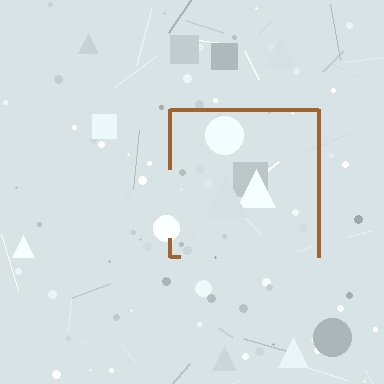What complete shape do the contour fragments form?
The contour fragments form a square.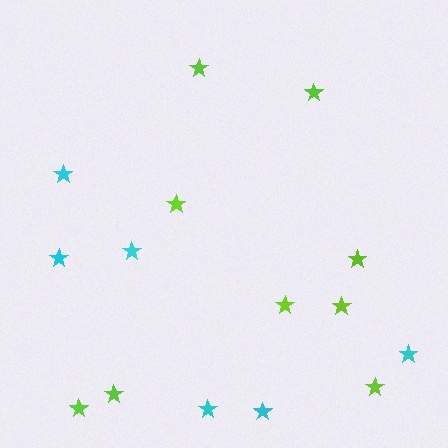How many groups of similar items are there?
There are 2 groups: one group of lime stars (9) and one group of cyan stars (6).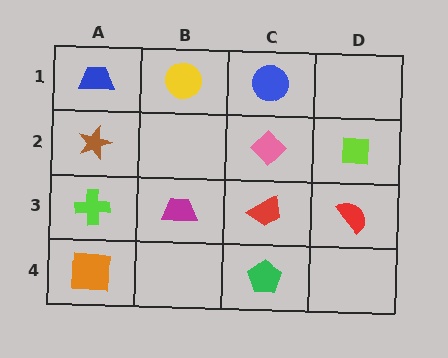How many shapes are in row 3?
4 shapes.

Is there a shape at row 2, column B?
No, that cell is empty.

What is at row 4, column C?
A green pentagon.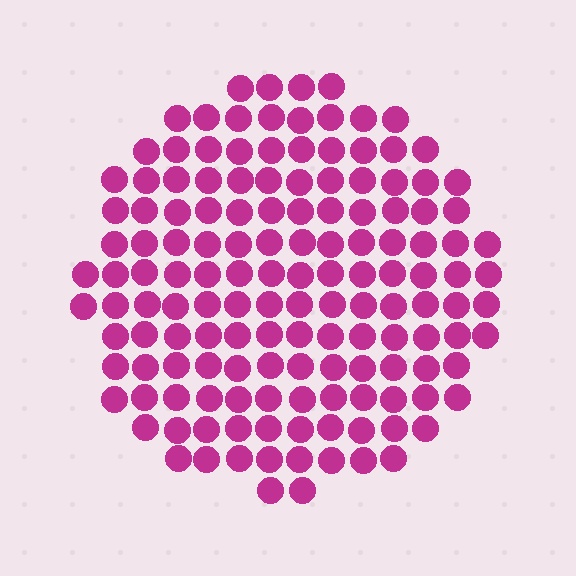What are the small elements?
The small elements are circles.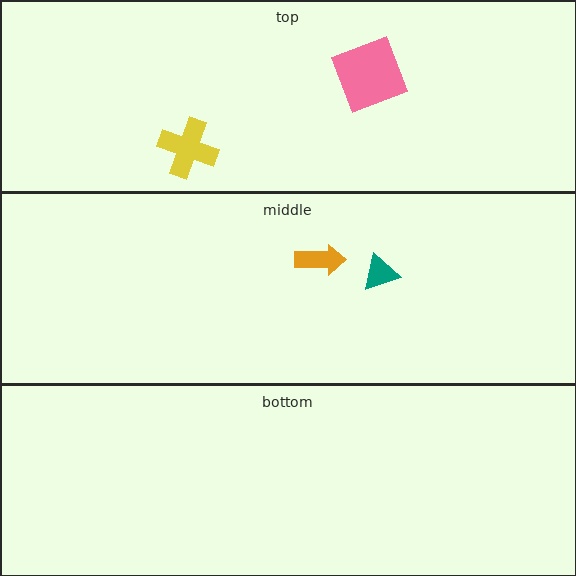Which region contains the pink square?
The top region.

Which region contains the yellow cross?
The top region.